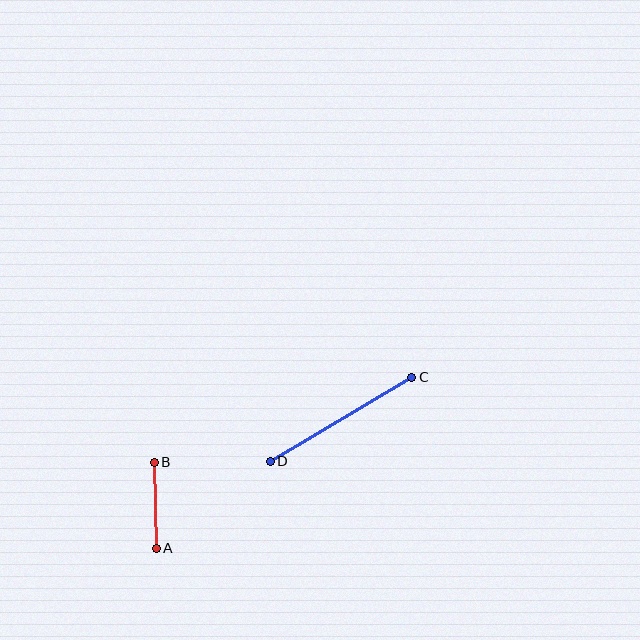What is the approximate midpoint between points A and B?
The midpoint is at approximately (155, 505) pixels.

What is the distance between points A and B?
The distance is approximately 86 pixels.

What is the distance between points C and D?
The distance is approximately 165 pixels.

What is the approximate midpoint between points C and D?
The midpoint is at approximately (341, 419) pixels.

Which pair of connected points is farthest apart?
Points C and D are farthest apart.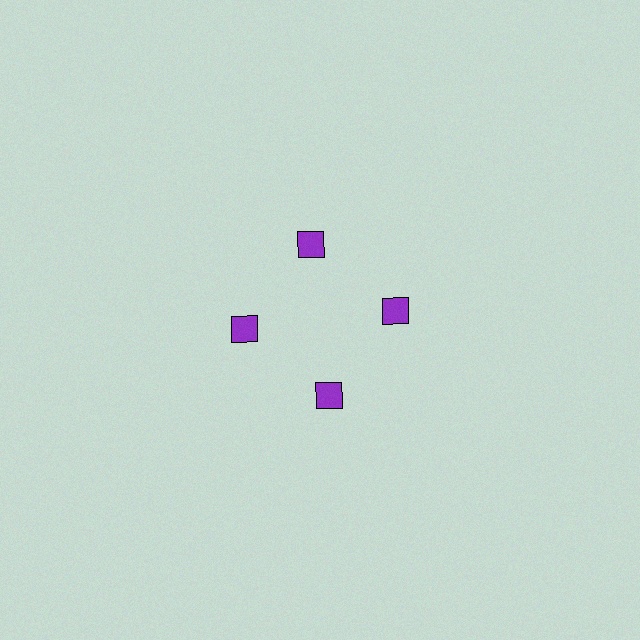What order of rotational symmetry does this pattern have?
This pattern has 4-fold rotational symmetry.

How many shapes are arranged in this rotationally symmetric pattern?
There are 4 shapes, arranged in 4 groups of 1.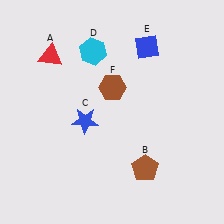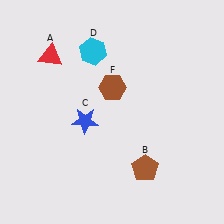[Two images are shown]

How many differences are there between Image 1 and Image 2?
There is 1 difference between the two images.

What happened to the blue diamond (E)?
The blue diamond (E) was removed in Image 2. It was in the top-right area of Image 1.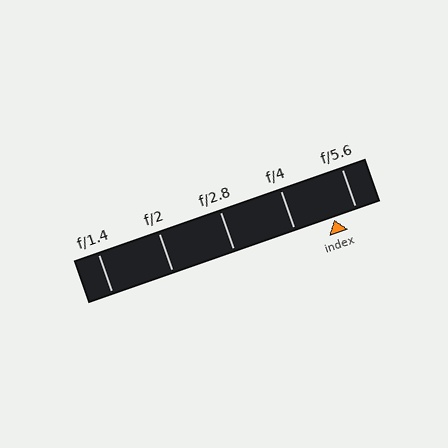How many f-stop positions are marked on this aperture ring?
There are 5 f-stop positions marked.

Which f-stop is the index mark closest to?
The index mark is closest to f/5.6.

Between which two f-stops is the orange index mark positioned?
The index mark is between f/4 and f/5.6.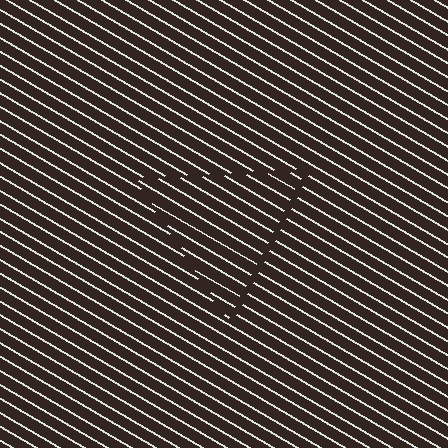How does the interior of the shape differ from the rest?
The interior of the shape contains the same grating, shifted by half a period — the contour is defined by the phase discontinuity where line-ends from the inner and outer gratings abut.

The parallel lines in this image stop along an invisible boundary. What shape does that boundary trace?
An illusory triangle. The interior of the shape contains the same grating, shifted by half a period — the contour is defined by the phase discontinuity where line-ends from the inner and outer gratings abut.